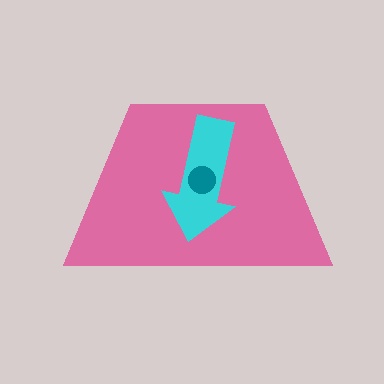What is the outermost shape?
The pink trapezoid.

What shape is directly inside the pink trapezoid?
The cyan arrow.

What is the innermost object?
The teal circle.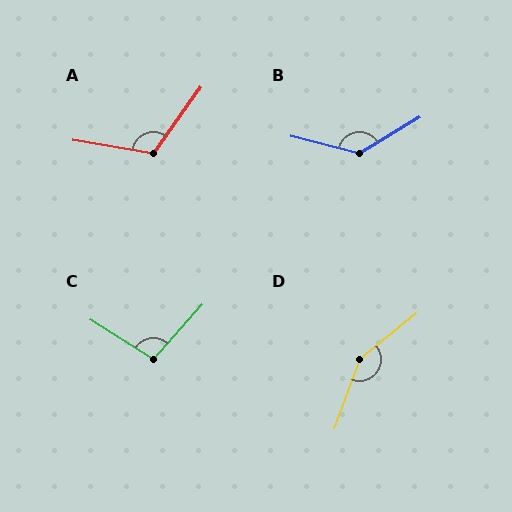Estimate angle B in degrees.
Approximately 135 degrees.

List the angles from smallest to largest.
C (100°), A (116°), B (135°), D (149°).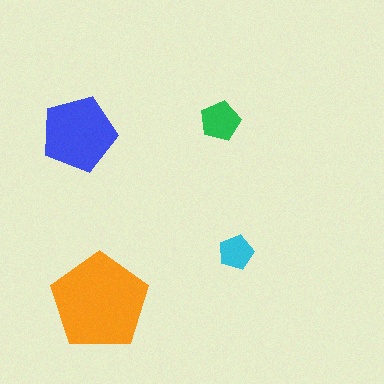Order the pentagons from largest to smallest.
the orange one, the blue one, the green one, the cyan one.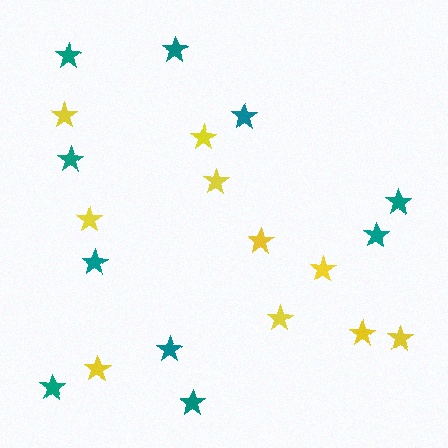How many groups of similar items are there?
There are 2 groups: one group of teal stars (10) and one group of yellow stars (10).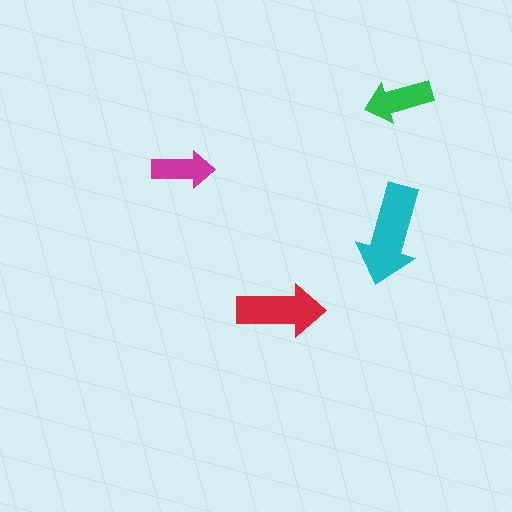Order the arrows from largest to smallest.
the cyan one, the red one, the green one, the magenta one.